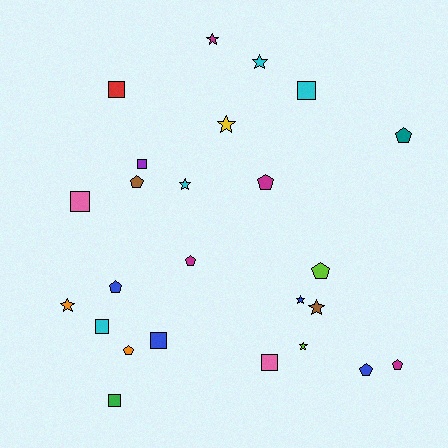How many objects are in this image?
There are 25 objects.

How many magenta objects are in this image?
There are 4 magenta objects.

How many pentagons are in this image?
There are 9 pentagons.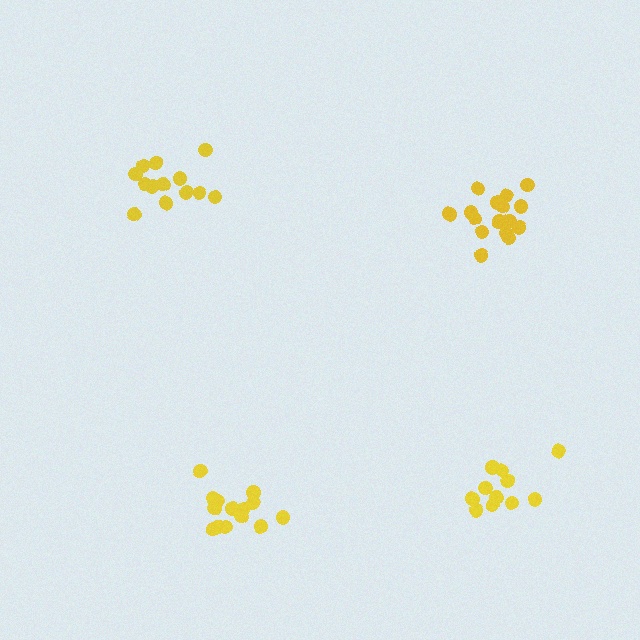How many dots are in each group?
Group 1: 11 dots, Group 2: 16 dots, Group 3: 13 dots, Group 4: 14 dots (54 total).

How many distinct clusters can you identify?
There are 4 distinct clusters.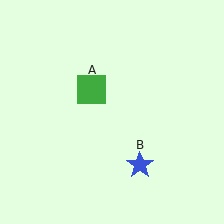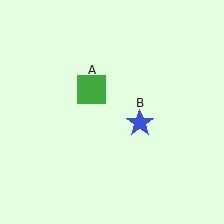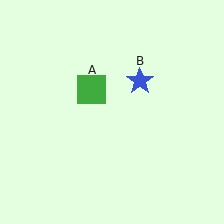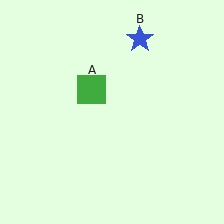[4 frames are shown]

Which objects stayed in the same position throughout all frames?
Green square (object A) remained stationary.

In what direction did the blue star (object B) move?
The blue star (object B) moved up.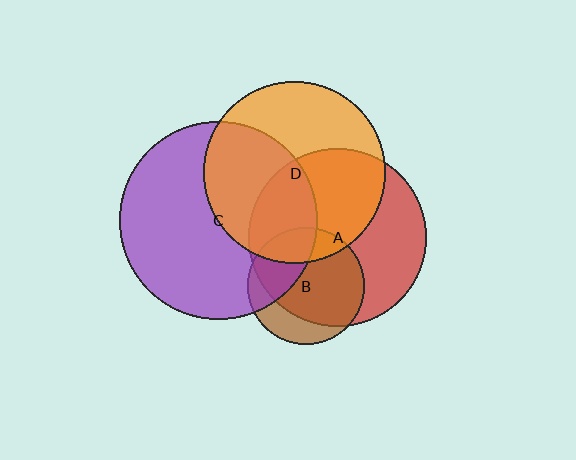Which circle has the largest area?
Circle C (purple).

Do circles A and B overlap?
Yes.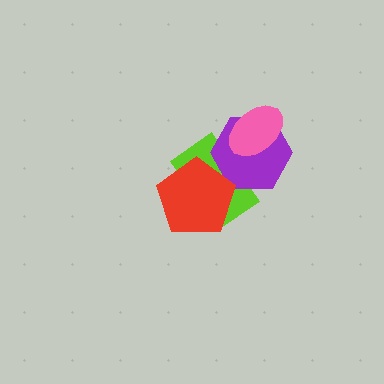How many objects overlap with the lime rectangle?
3 objects overlap with the lime rectangle.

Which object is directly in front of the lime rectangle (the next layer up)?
The purple hexagon is directly in front of the lime rectangle.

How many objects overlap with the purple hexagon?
3 objects overlap with the purple hexagon.